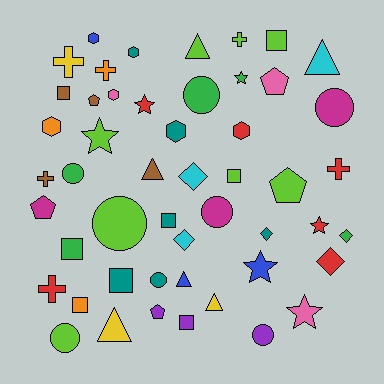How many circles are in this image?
There are 8 circles.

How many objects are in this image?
There are 50 objects.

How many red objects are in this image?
There are 6 red objects.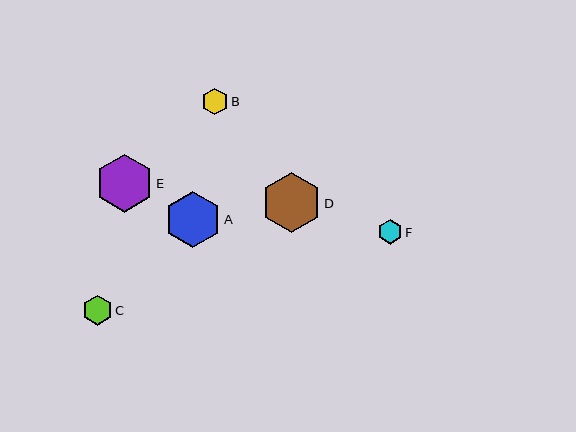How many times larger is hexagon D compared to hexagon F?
Hexagon D is approximately 2.4 times the size of hexagon F.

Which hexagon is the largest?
Hexagon D is the largest with a size of approximately 60 pixels.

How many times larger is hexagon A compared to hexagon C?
Hexagon A is approximately 1.9 times the size of hexagon C.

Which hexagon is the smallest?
Hexagon F is the smallest with a size of approximately 25 pixels.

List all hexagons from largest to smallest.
From largest to smallest: D, E, A, C, B, F.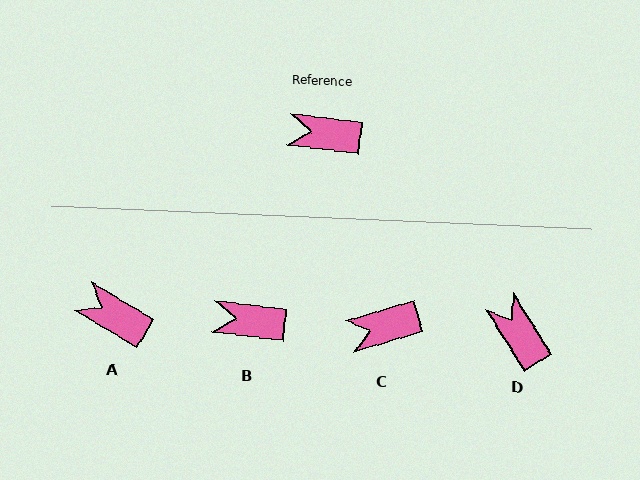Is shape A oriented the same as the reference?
No, it is off by about 24 degrees.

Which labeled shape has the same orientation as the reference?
B.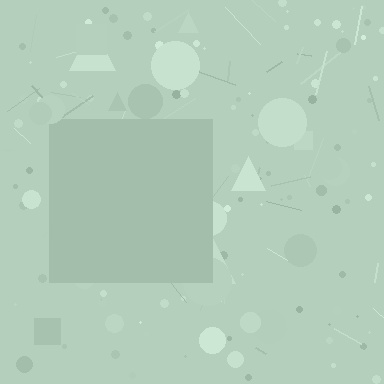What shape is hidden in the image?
A square is hidden in the image.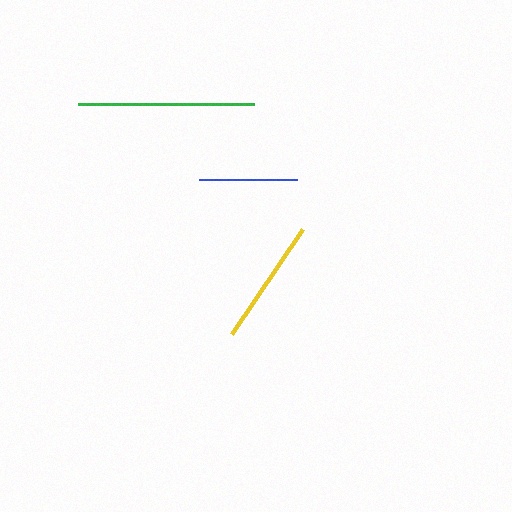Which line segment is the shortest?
The blue line is the shortest at approximately 98 pixels.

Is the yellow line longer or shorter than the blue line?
The yellow line is longer than the blue line.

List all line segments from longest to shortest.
From longest to shortest: green, yellow, blue.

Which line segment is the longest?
The green line is the longest at approximately 176 pixels.